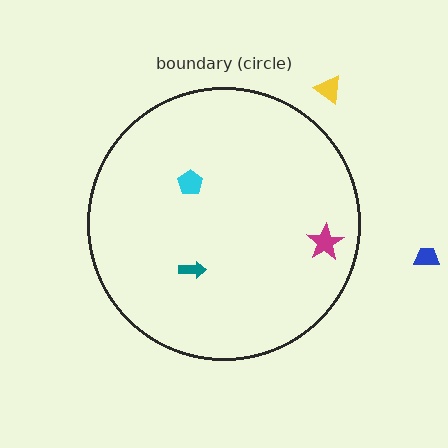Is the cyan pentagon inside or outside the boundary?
Inside.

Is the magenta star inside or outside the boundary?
Inside.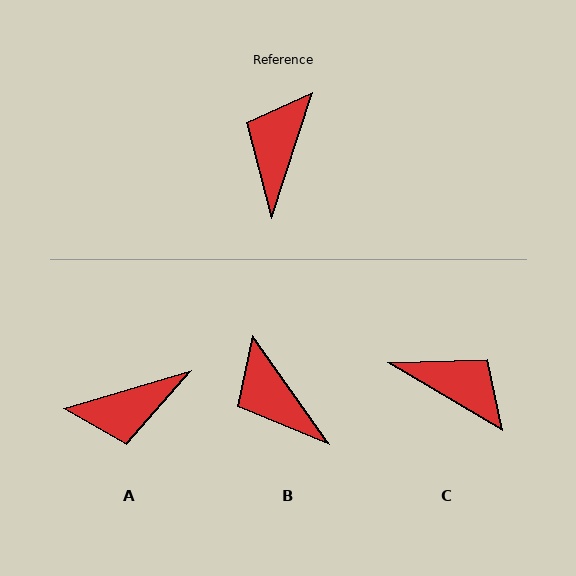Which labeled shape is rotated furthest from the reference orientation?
A, about 125 degrees away.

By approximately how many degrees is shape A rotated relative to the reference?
Approximately 125 degrees counter-clockwise.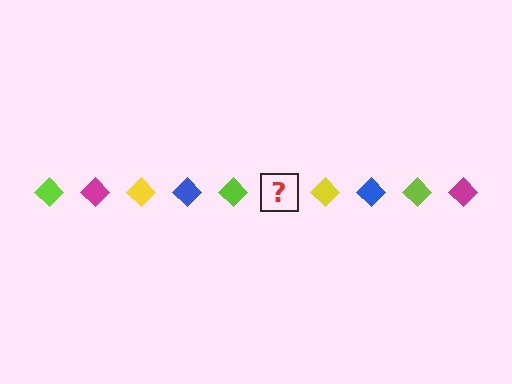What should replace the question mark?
The question mark should be replaced with a magenta diamond.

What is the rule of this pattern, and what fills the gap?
The rule is that the pattern cycles through lime, magenta, yellow, blue diamonds. The gap should be filled with a magenta diamond.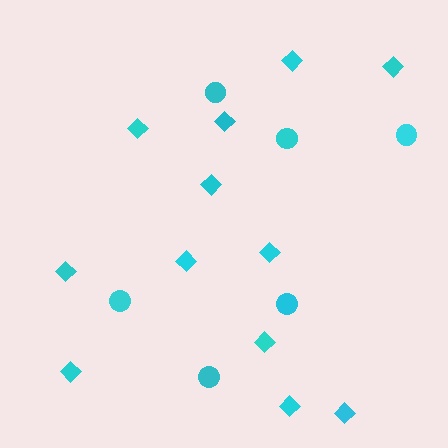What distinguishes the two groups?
There are 2 groups: one group of circles (6) and one group of diamonds (12).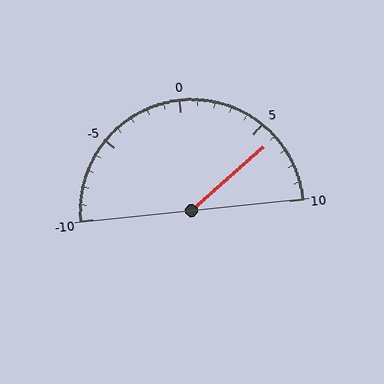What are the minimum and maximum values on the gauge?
The gauge ranges from -10 to 10.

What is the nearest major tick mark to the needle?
The nearest major tick mark is 5.